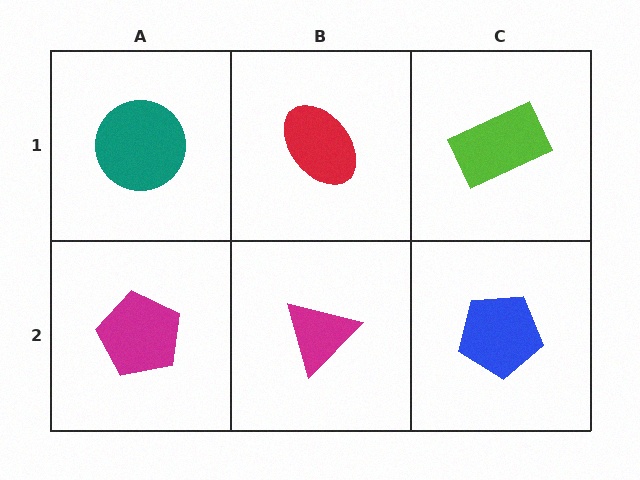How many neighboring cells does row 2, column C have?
2.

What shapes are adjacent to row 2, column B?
A red ellipse (row 1, column B), a magenta pentagon (row 2, column A), a blue pentagon (row 2, column C).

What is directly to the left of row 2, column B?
A magenta pentagon.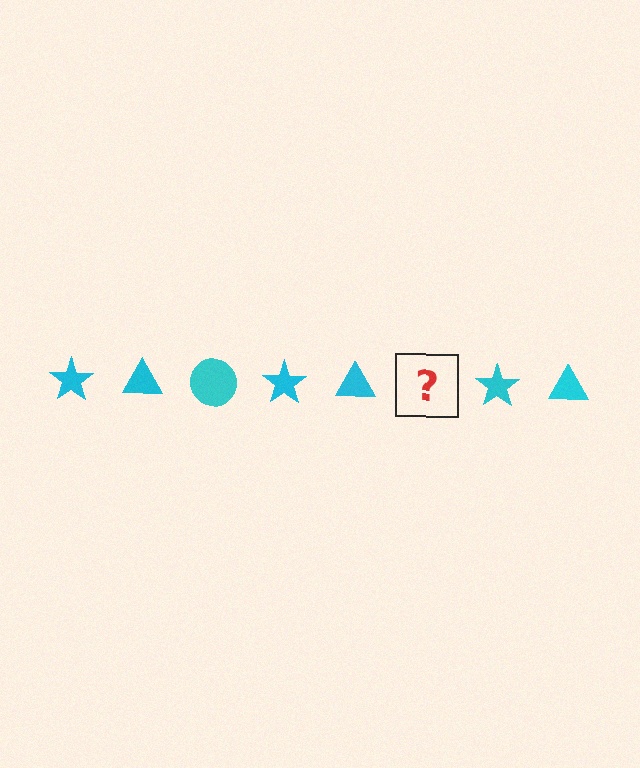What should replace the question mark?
The question mark should be replaced with a cyan circle.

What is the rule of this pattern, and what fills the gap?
The rule is that the pattern cycles through star, triangle, circle shapes in cyan. The gap should be filled with a cyan circle.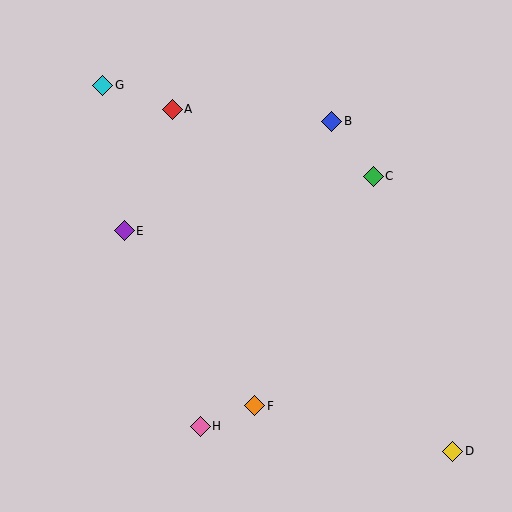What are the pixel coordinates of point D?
Point D is at (453, 451).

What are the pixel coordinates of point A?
Point A is at (172, 109).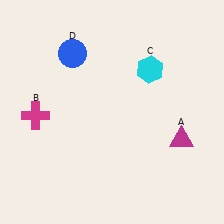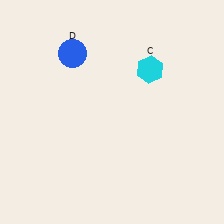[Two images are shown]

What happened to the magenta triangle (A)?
The magenta triangle (A) was removed in Image 2. It was in the bottom-right area of Image 1.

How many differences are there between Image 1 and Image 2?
There are 2 differences between the two images.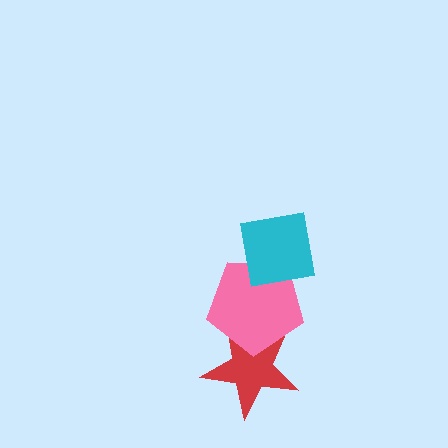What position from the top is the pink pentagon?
The pink pentagon is 2nd from the top.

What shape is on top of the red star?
The pink pentagon is on top of the red star.